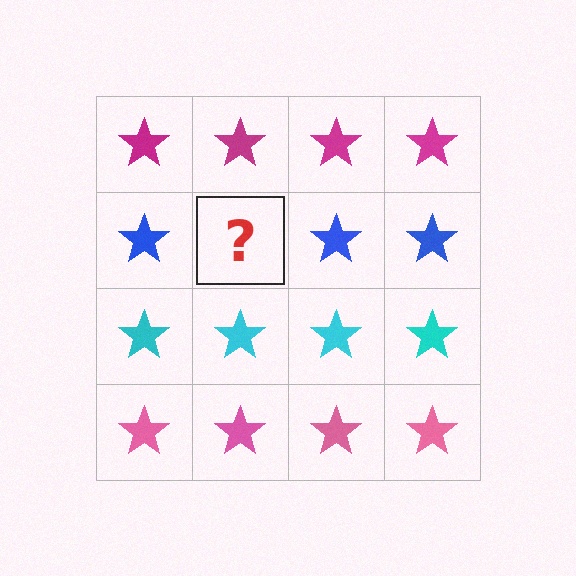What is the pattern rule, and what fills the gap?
The rule is that each row has a consistent color. The gap should be filled with a blue star.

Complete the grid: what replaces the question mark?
The question mark should be replaced with a blue star.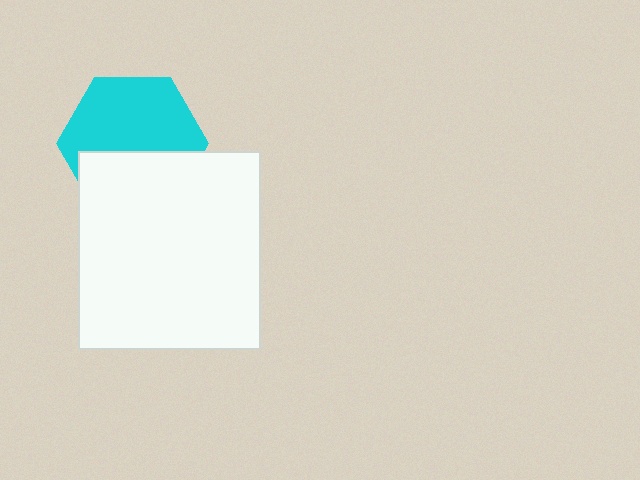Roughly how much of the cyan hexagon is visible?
About half of it is visible (roughly 59%).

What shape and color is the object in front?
The object in front is a white rectangle.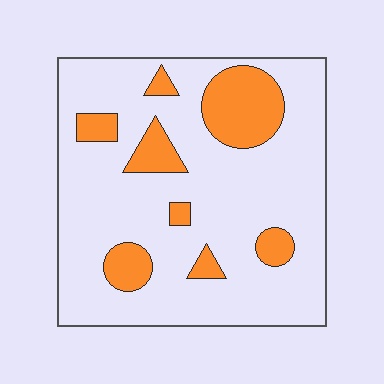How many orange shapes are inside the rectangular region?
8.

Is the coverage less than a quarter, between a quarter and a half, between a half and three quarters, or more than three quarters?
Less than a quarter.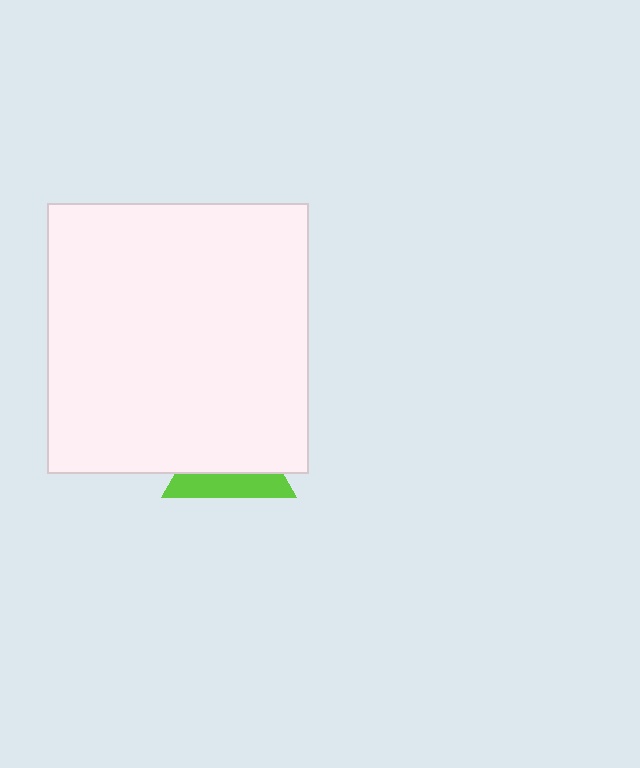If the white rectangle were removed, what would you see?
You would see the complete lime triangle.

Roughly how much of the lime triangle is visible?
A small part of it is visible (roughly 37%).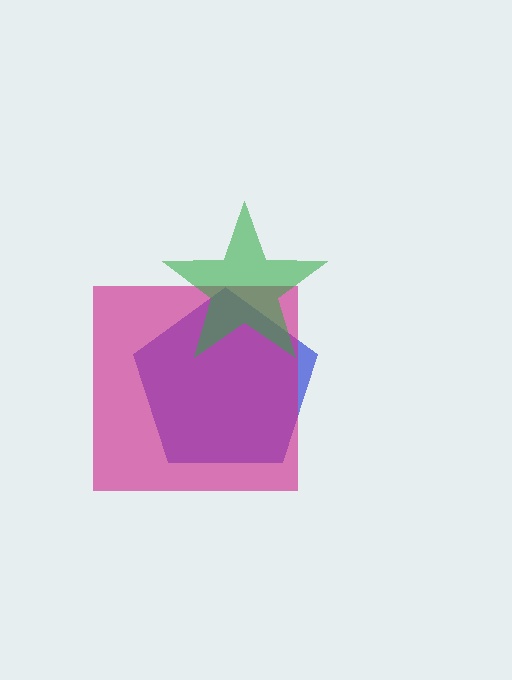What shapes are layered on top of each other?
The layered shapes are: a blue pentagon, a magenta square, a green star.